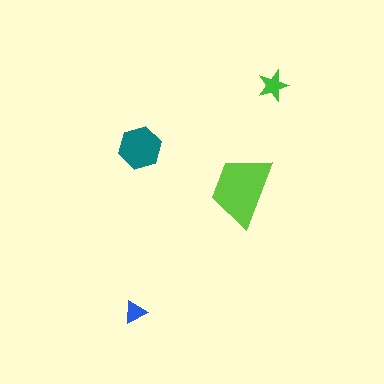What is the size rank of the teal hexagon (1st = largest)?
2nd.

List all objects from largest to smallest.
The lime trapezoid, the teal hexagon, the green star, the blue triangle.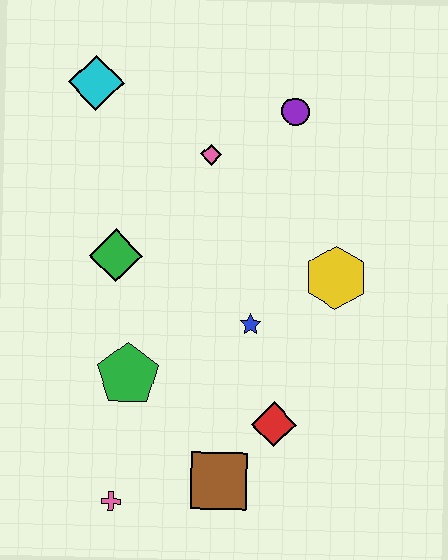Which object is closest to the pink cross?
The brown square is closest to the pink cross.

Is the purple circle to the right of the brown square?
Yes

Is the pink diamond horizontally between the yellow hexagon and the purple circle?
No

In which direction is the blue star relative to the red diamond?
The blue star is above the red diamond.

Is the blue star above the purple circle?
No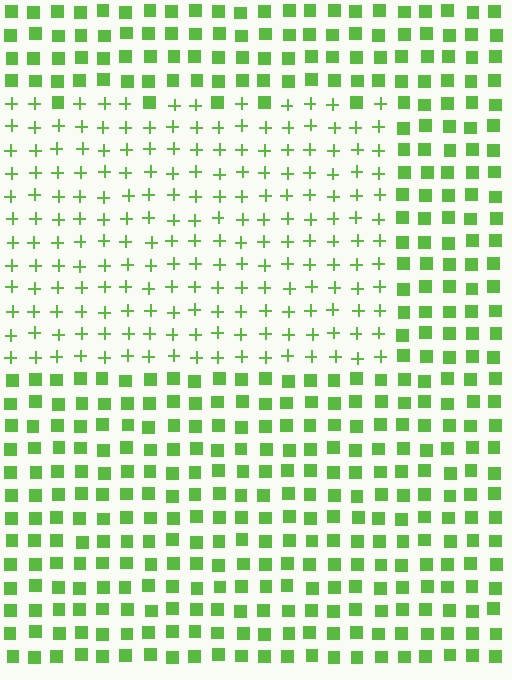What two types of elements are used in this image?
The image uses plus signs inside the rectangle region and squares outside it.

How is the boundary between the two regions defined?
The boundary is defined by a change in element shape: plus signs inside vs. squares outside. All elements share the same color and spacing.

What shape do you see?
I see a rectangle.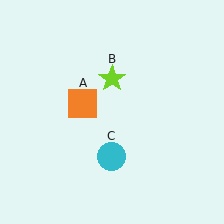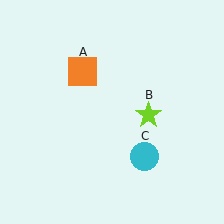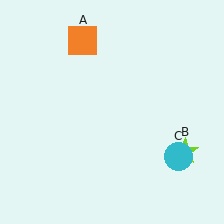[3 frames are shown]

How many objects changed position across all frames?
3 objects changed position: orange square (object A), lime star (object B), cyan circle (object C).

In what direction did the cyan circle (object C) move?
The cyan circle (object C) moved right.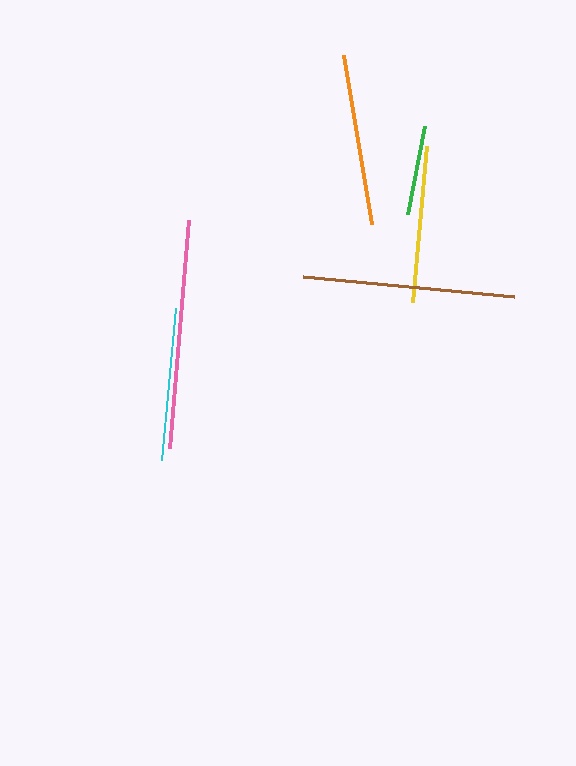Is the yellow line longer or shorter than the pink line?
The pink line is longer than the yellow line.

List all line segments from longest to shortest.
From longest to shortest: pink, brown, orange, yellow, cyan, green.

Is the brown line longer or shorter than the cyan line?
The brown line is longer than the cyan line.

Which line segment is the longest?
The pink line is the longest at approximately 228 pixels.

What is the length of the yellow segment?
The yellow segment is approximately 157 pixels long.